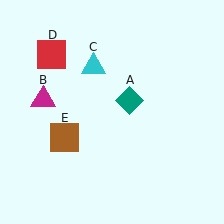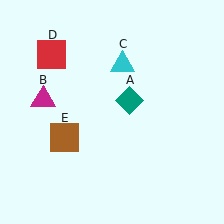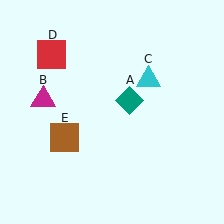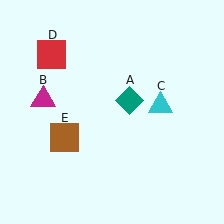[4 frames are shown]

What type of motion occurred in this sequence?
The cyan triangle (object C) rotated clockwise around the center of the scene.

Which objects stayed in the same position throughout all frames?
Teal diamond (object A) and magenta triangle (object B) and red square (object D) and brown square (object E) remained stationary.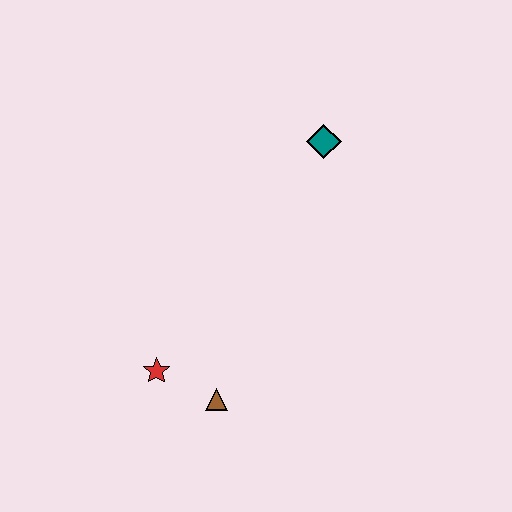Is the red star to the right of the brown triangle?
No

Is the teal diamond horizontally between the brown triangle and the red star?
No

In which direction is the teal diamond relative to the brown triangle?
The teal diamond is above the brown triangle.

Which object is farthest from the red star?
The teal diamond is farthest from the red star.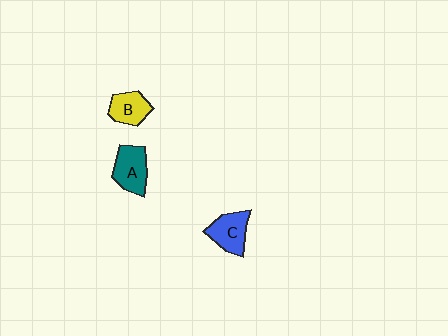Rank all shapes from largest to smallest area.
From largest to smallest: A (teal), C (blue), B (yellow).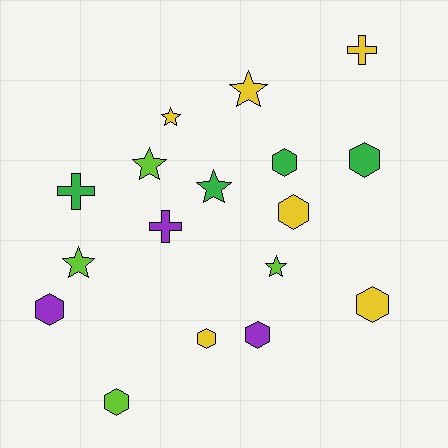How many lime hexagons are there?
There is 1 lime hexagon.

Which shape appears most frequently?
Hexagon, with 8 objects.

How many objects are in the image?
There are 17 objects.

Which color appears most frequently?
Yellow, with 6 objects.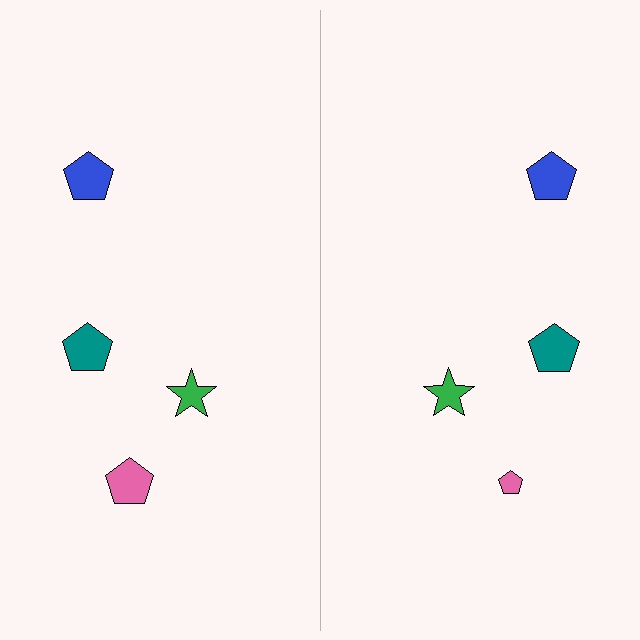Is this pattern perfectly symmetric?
No, the pattern is not perfectly symmetric. The pink pentagon on the right side has a different size than its mirror counterpart.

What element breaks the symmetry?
The pink pentagon on the right side has a different size than its mirror counterpart.